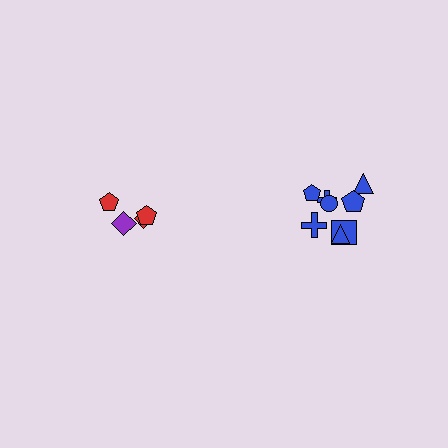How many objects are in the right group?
There are 8 objects.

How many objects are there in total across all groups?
There are 12 objects.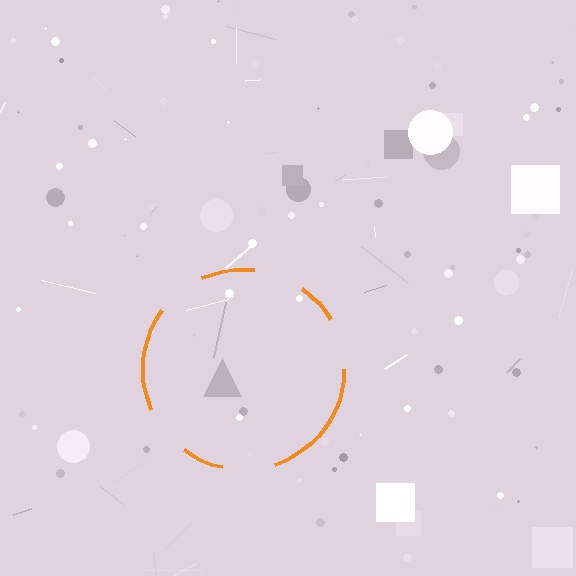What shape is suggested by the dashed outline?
The dashed outline suggests a circle.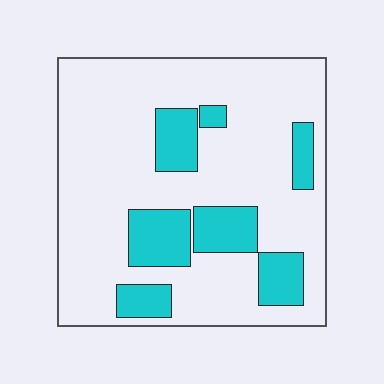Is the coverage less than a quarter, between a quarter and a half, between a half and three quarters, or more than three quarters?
Less than a quarter.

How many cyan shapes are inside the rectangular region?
7.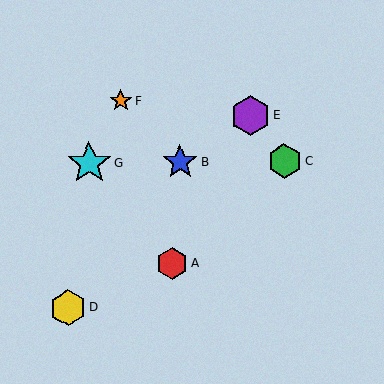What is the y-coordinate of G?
Object G is at y≈163.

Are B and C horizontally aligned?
Yes, both are at y≈162.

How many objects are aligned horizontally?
3 objects (B, C, G) are aligned horizontally.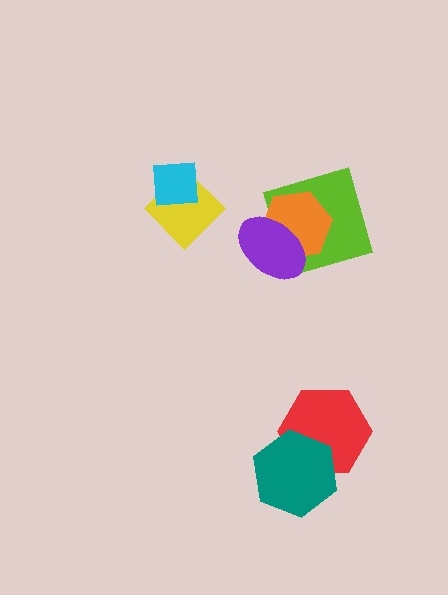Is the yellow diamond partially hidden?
Yes, it is partially covered by another shape.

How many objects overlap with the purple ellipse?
2 objects overlap with the purple ellipse.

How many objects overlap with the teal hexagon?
1 object overlaps with the teal hexagon.